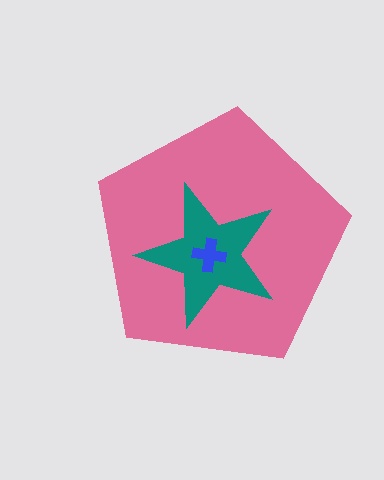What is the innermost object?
The blue cross.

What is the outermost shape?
The pink pentagon.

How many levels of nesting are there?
3.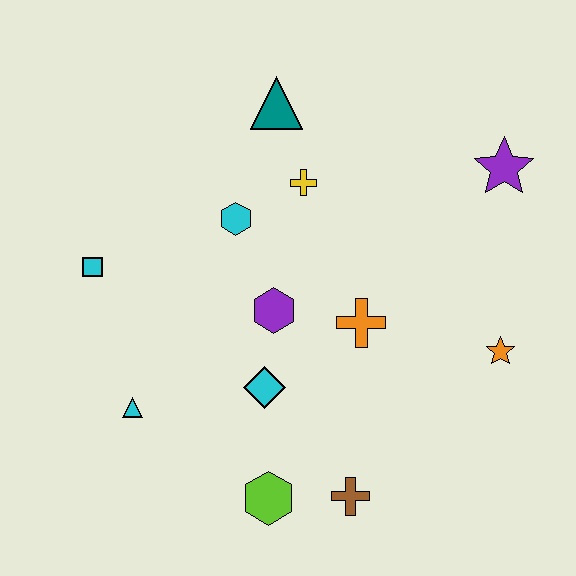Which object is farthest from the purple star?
The cyan triangle is farthest from the purple star.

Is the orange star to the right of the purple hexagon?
Yes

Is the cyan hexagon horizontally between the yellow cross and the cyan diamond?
No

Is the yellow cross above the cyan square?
Yes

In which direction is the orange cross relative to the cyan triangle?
The orange cross is to the right of the cyan triangle.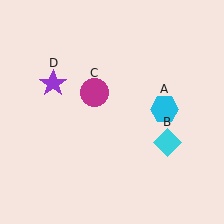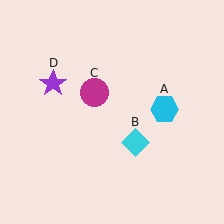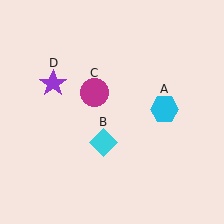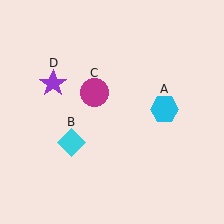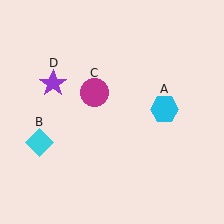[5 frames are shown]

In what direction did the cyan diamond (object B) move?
The cyan diamond (object B) moved left.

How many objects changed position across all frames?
1 object changed position: cyan diamond (object B).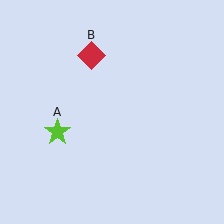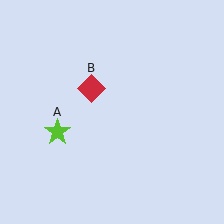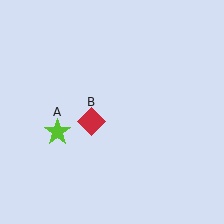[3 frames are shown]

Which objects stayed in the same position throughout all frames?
Lime star (object A) remained stationary.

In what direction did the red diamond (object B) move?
The red diamond (object B) moved down.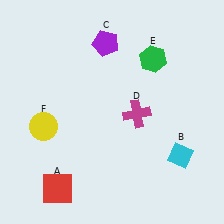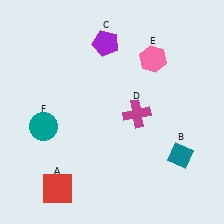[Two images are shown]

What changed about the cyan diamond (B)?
In Image 1, B is cyan. In Image 2, it changed to teal.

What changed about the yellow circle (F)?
In Image 1, F is yellow. In Image 2, it changed to teal.